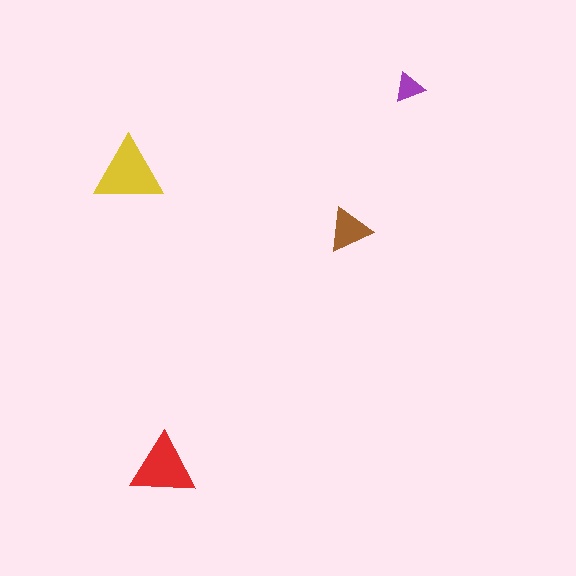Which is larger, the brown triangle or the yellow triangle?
The yellow one.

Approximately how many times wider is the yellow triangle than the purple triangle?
About 2.5 times wider.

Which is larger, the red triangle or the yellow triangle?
The yellow one.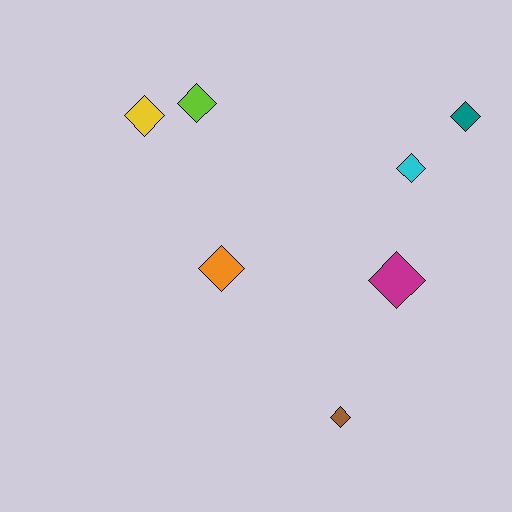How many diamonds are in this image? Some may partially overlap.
There are 7 diamonds.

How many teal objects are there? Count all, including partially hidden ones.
There is 1 teal object.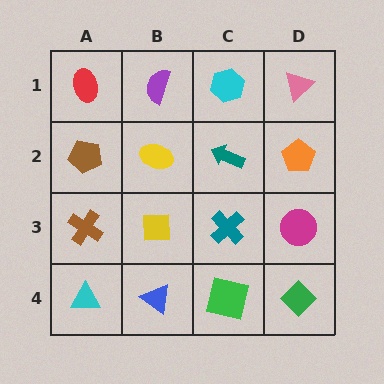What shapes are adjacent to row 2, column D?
A pink triangle (row 1, column D), a magenta circle (row 3, column D), a teal arrow (row 2, column C).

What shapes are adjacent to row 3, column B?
A yellow ellipse (row 2, column B), a blue triangle (row 4, column B), a brown cross (row 3, column A), a teal cross (row 3, column C).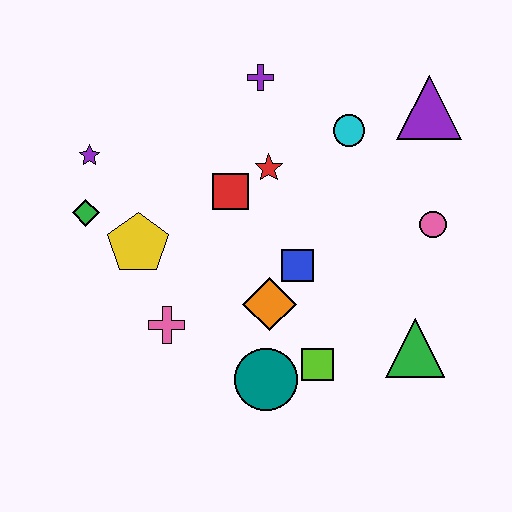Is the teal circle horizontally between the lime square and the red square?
Yes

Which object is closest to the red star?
The red square is closest to the red star.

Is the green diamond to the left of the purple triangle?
Yes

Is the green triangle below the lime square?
No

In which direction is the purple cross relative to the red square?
The purple cross is above the red square.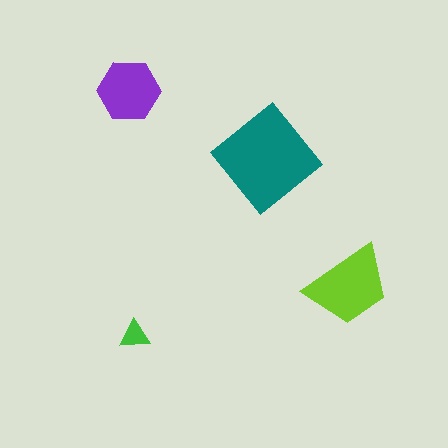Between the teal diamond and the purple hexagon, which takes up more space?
The teal diamond.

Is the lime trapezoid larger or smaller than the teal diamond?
Smaller.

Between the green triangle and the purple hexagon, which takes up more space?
The purple hexagon.